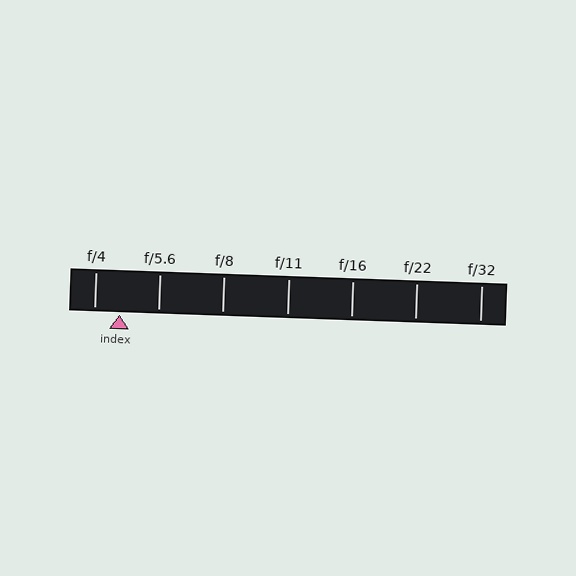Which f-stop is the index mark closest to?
The index mark is closest to f/4.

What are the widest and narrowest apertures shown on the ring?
The widest aperture shown is f/4 and the narrowest is f/32.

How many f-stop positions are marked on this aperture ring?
There are 7 f-stop positions marked.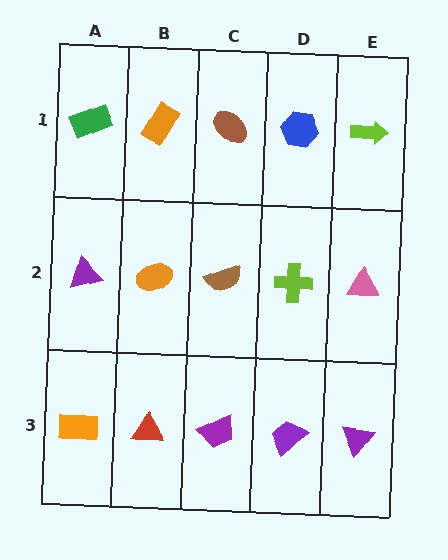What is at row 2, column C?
A brown semicircle.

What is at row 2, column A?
A purple triangle.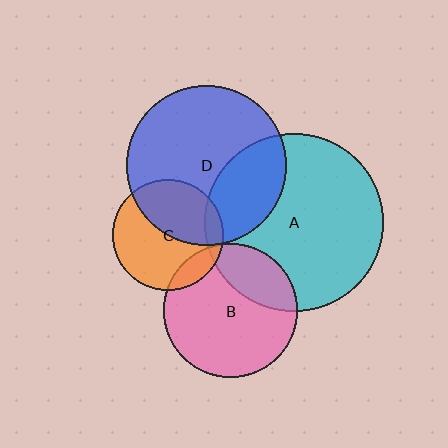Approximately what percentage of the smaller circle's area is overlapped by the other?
Approximately 10%.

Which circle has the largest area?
Circle A (cyan).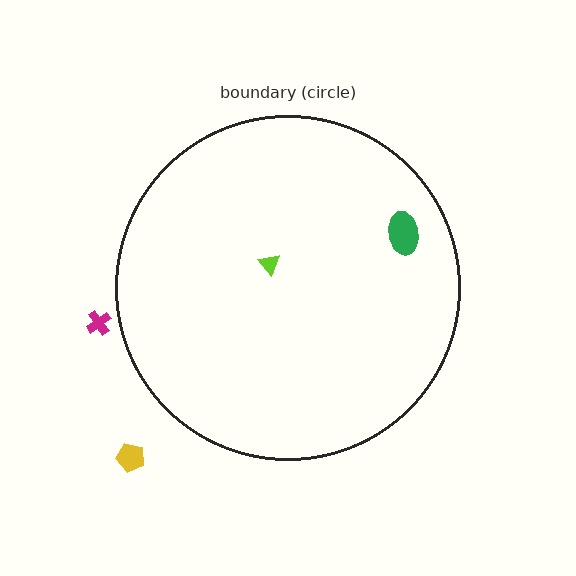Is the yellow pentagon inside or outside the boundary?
Outside.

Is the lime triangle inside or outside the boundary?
Inside.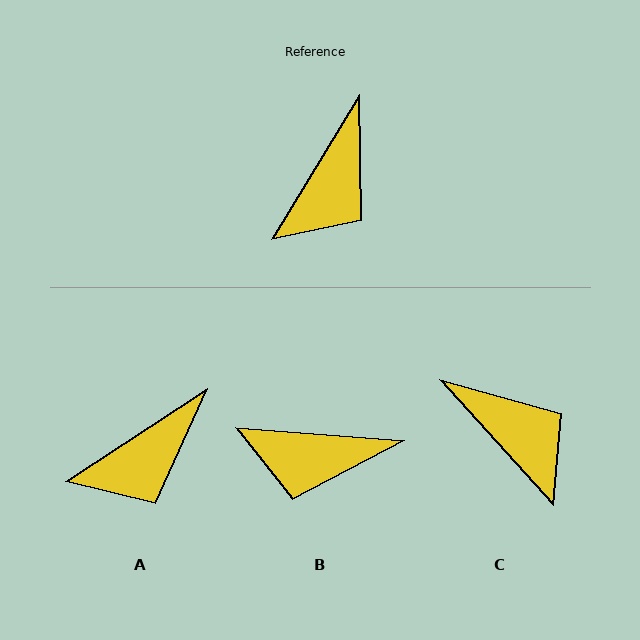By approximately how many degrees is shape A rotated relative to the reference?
Approximately 25 degrees clockwise.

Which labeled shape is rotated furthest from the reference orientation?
C, about 74 degrees away.